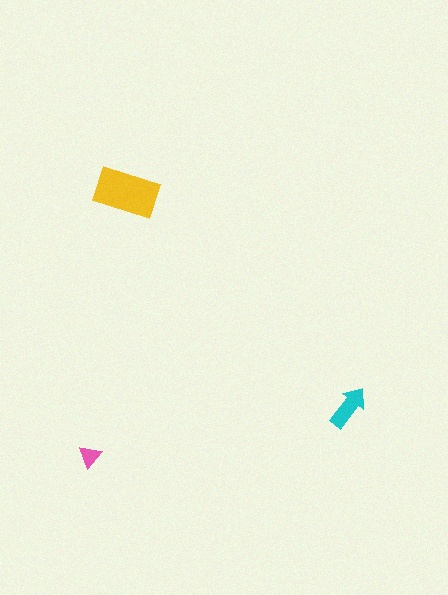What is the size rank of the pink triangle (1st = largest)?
3rd.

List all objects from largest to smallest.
The yellow rectangle, the cyan arrow, the pink triangle.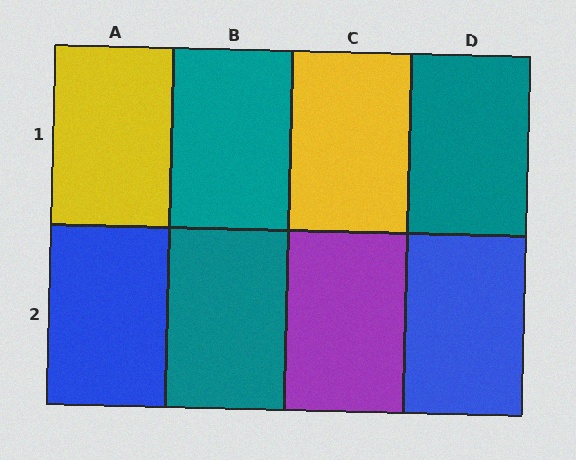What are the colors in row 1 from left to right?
Yellow, teal, yellow, teal.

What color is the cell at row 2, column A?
Blue.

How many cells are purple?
1 cell is purple.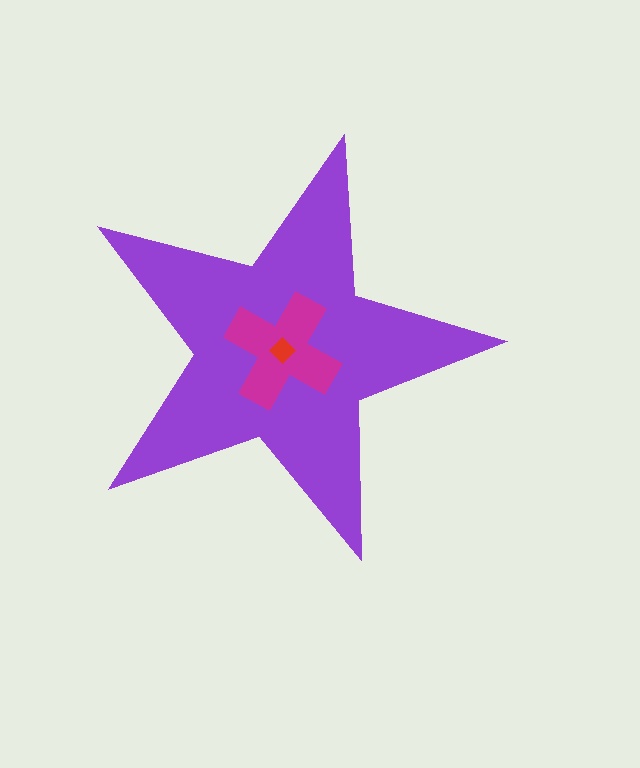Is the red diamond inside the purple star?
Yes.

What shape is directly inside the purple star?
The magenta cross.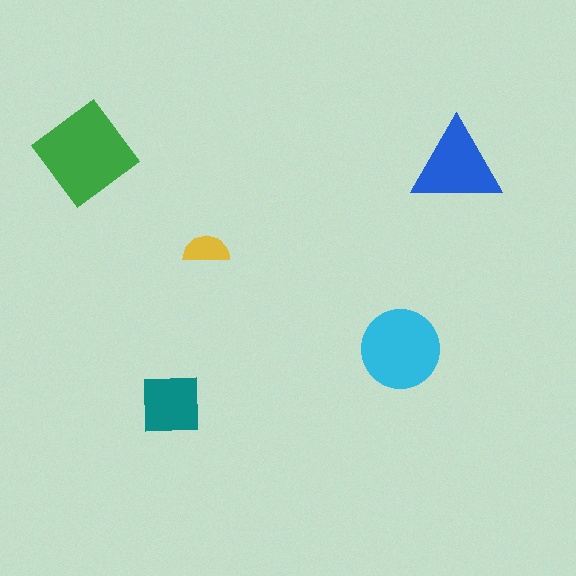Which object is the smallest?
The yellow semicircle.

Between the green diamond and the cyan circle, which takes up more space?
The green diamond.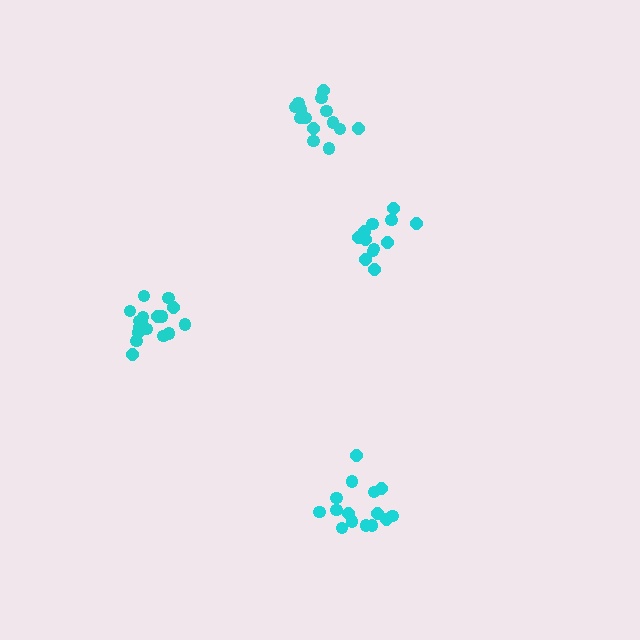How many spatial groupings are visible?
There are 4 spatial groupings.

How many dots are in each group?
Group 1: 12 dots, Group 2: 15 dots, Group 3: 15 dots, Group 4: 17 dots (59 total).